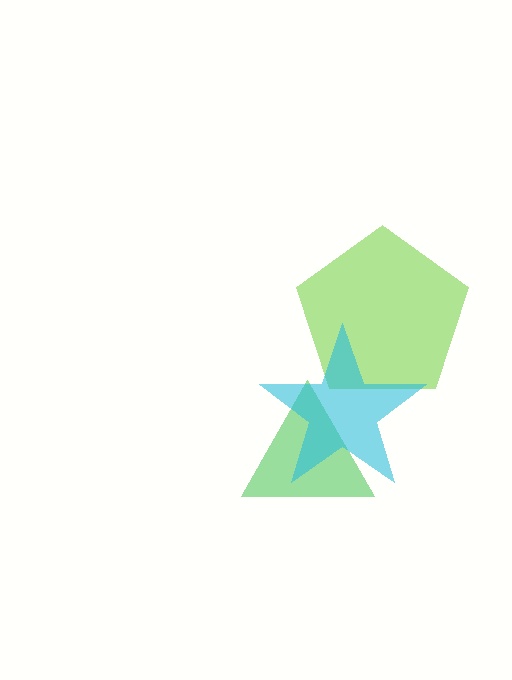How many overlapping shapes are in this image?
There are 3 overlapping shapes in the image.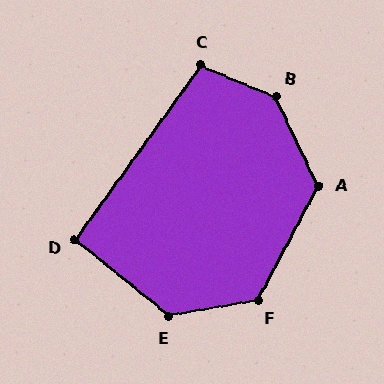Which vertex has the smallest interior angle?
D, at approximately 94 degrees.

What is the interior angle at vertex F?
Approximately 128 degrees (obtuse).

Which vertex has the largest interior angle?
B, at approximately 138 degrees.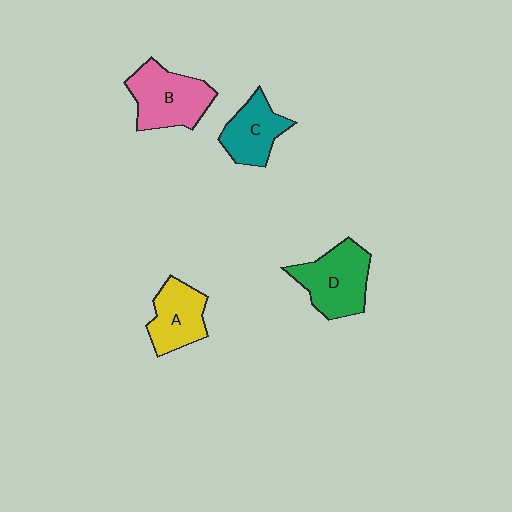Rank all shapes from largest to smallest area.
From largest to smallest: B (pink), D (green), A (yellow), C (teal).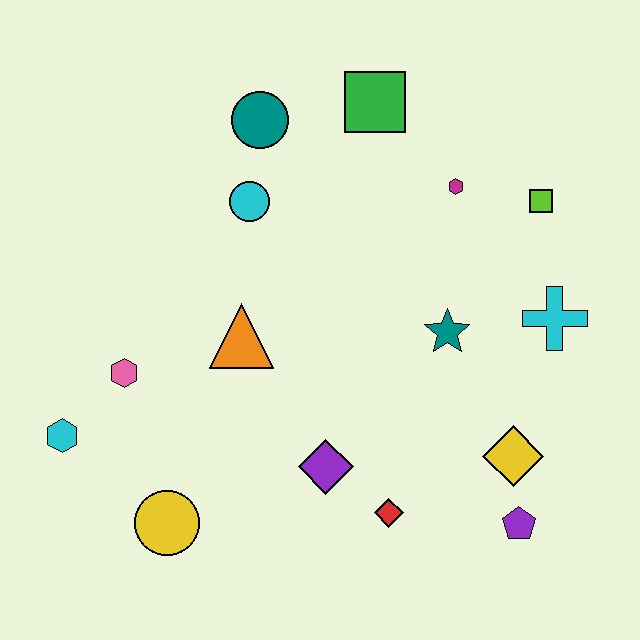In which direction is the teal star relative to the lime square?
The teal star is below the lime square.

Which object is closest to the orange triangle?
The pink hexagon is closest to the orange triangle.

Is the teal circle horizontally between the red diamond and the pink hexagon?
Yes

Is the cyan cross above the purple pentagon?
Yes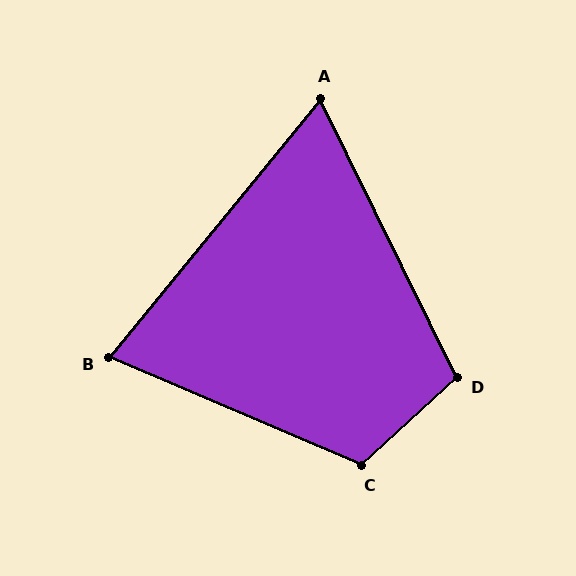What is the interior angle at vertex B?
Approximately 74 degrees (acute).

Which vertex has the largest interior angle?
C, at approximately 114 degrees.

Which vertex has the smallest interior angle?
A, at approximately 66 degrees.